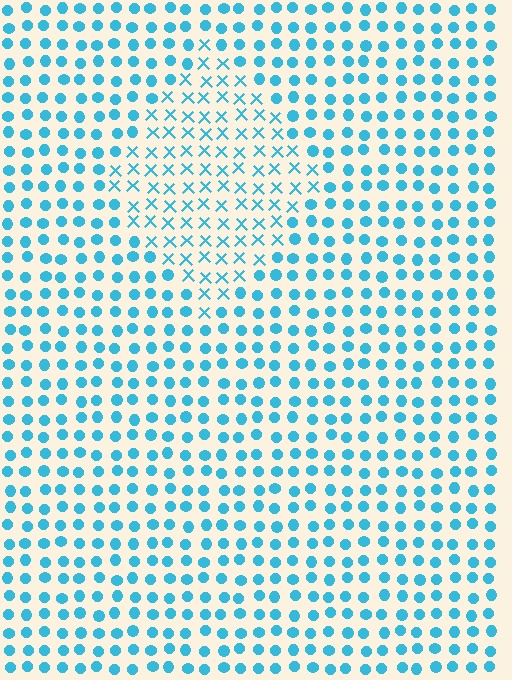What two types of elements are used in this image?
The image uses X marks inside the diamond region and circles outside it.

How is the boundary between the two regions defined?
The boundary is defined by a change in element shape: X marks inside vs. circles outside. All elements share the same color and spacing.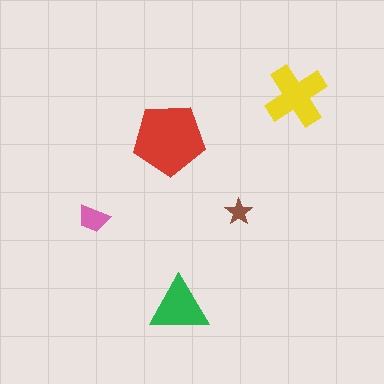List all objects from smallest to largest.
The brown star, the pink trapezoid, the green triangle, the yellow cross, the red pentagon.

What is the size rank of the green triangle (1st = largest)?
3rd.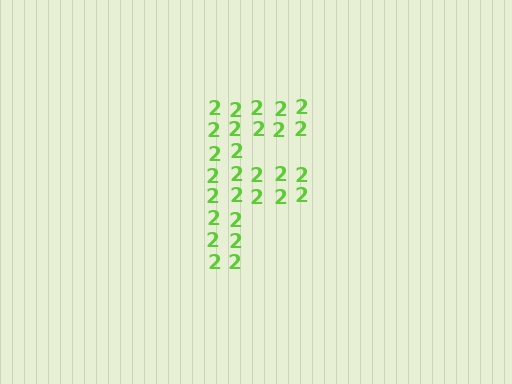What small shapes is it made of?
It is made of small digit 2's.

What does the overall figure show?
The overall figure shows the letter F.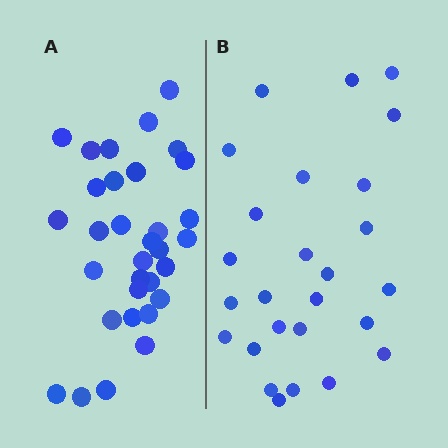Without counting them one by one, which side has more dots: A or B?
Region A (the left region) has more dots.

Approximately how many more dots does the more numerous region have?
Region A has about 6 more dots than region B.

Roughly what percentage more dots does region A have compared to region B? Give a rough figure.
About 25% more.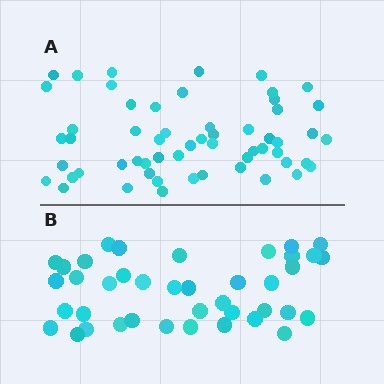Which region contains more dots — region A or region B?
Region A (the top region) has more dots.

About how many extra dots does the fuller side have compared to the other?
Region A has approximately 15 more dots than region B.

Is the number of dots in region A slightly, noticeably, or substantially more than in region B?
Region A has noticeably more, but not dramatically so. The ratio is roughly 1.4 to 1.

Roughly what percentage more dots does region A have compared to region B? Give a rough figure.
About 40% more.